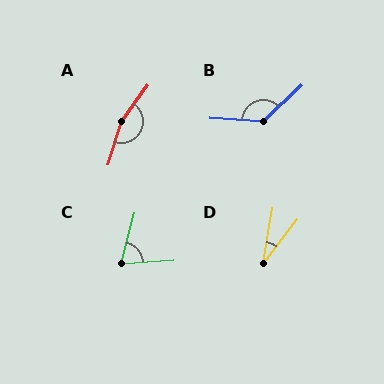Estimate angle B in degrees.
Approximately 132 degrees.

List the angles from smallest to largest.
D (28°), C (71°), B (132°), A (161°).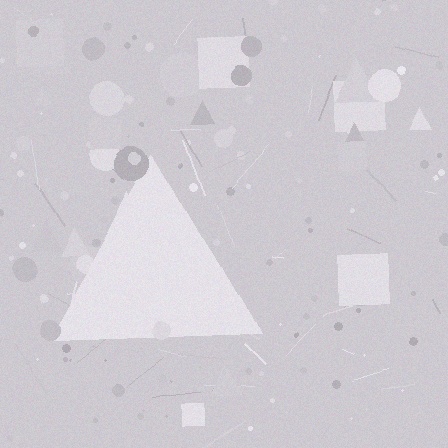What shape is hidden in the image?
A triangle is hidden in the image.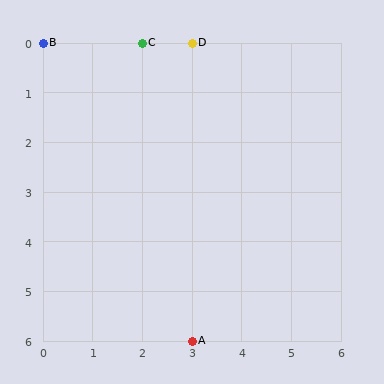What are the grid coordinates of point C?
Point C is at grid coordinates (2, 0).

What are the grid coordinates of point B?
Point B is at grid coordinates (0, 0).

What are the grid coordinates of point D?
Point D is at grid coordinates (3, 0).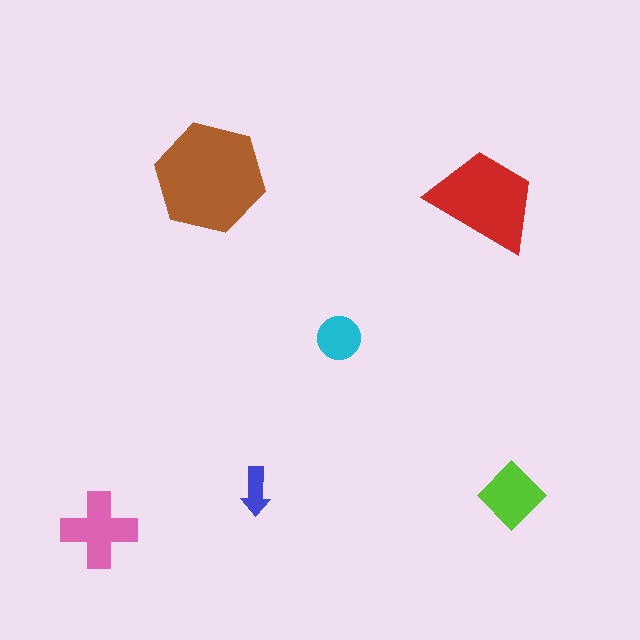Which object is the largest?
The brown hexagon.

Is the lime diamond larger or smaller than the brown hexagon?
Smaller.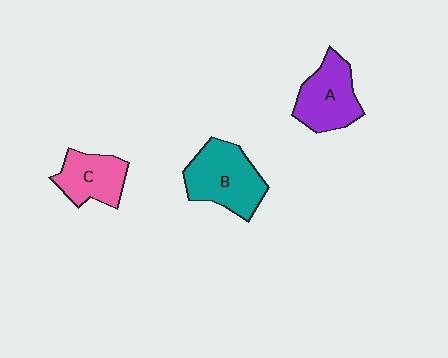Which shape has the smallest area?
Shape C (pink).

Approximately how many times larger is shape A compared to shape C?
Approximately 1.2 times.